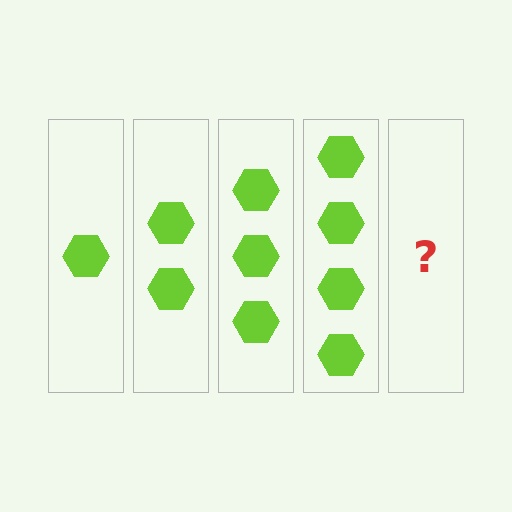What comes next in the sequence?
The next element should be 5 hexagons.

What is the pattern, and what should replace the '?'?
The pattern is that each step adds one more hexagon. The '?' should be 5 hexagons.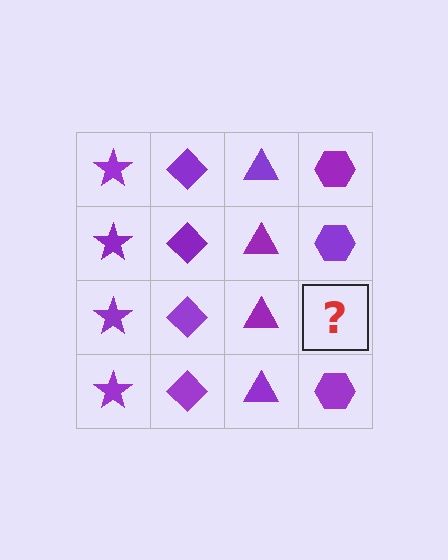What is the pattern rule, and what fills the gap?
The rule is that each column has a consistent shape. The gap should be filled with a purple hexagon.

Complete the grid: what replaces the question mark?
The question mark should be replaced with a purple hexagon.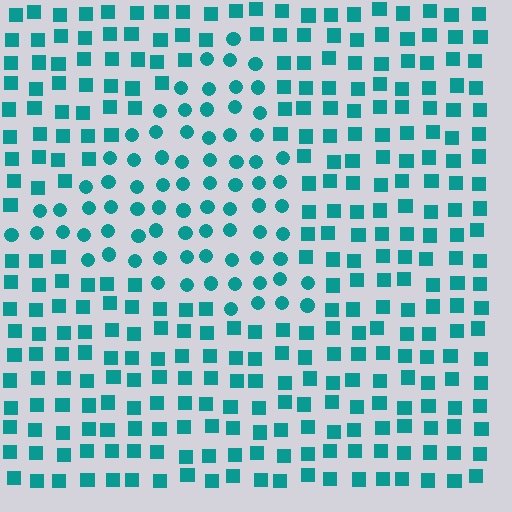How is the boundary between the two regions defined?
The boundary is defined by a change in element shape: circles inside vs. squares outside. All elements share the same color and spacing.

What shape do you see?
I see a triangle.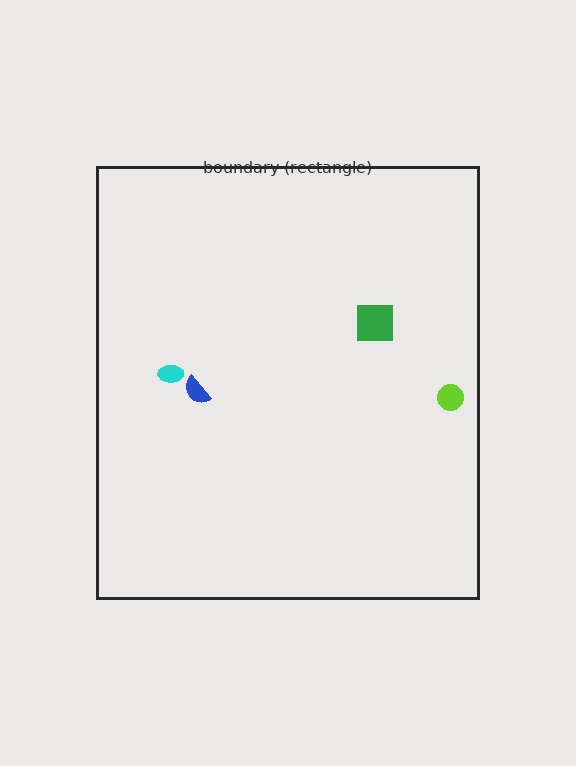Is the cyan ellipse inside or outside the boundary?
Inside.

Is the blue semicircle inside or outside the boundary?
Inside.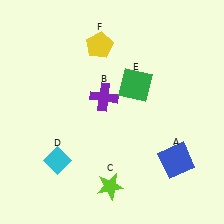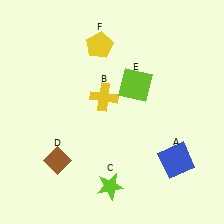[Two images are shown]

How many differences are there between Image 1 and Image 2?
There are 3 differences between the two images.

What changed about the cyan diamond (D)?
In Image 1, D is cyan. In Image 2, it changed to brown.